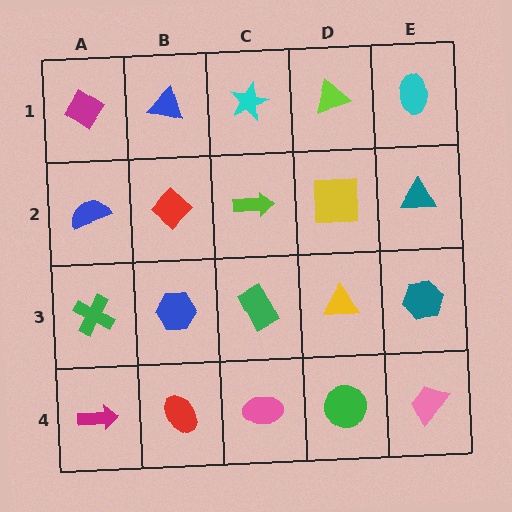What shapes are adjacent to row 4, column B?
A blue hexagon (row 3, column B), a magenta arrow (row 4, column A), a pink ellipse (row 4, column C).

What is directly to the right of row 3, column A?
A blue hexagon.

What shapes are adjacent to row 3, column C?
A lime arrow (row 2, column C), a pink ellipse (row 4, column C), a blue hexagon (row 3, column B), a yellow triangle (row 3, column D).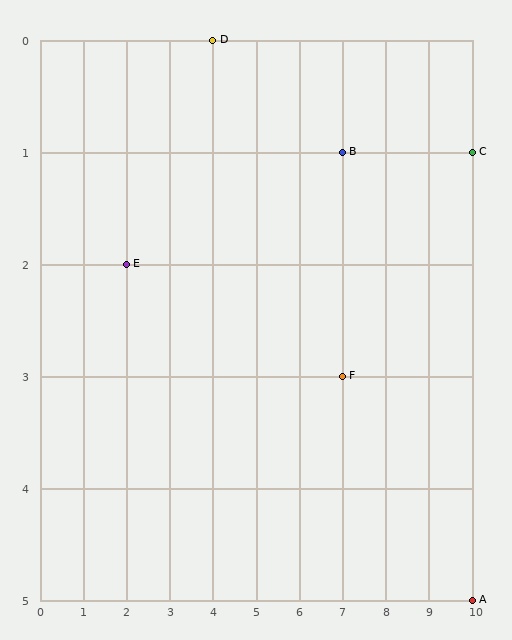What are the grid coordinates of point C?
Point C is at grid coordinates (10, 1).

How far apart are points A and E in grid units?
Points A and E are 8 columns and 3 rows apart (about 8.5 grid units diagonally).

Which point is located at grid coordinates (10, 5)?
Point A is at (10, 5).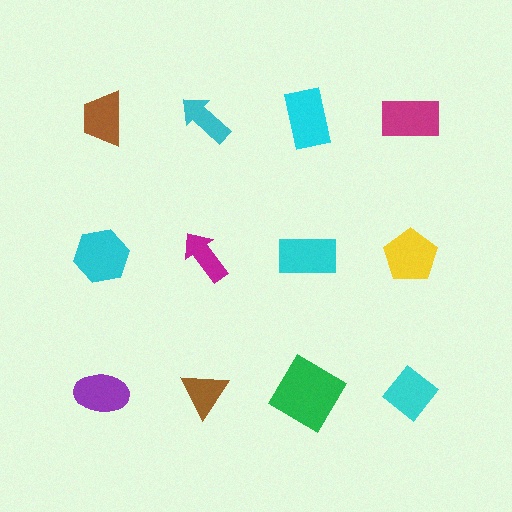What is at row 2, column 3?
A cyan rectangle.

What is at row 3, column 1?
A purple ellipse.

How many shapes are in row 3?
4 shapes.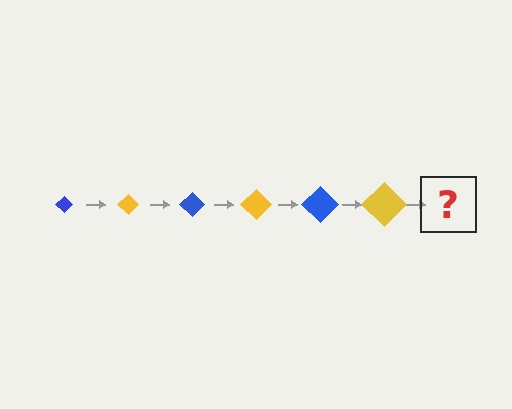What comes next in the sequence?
The next element should be a blue diamond, larger than the previous one.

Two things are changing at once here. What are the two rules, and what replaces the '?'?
The two rules are that the diamond grows larger each step and the color cycles through blue and yellow. The '?' should be a blue diamond, larger than the previous one.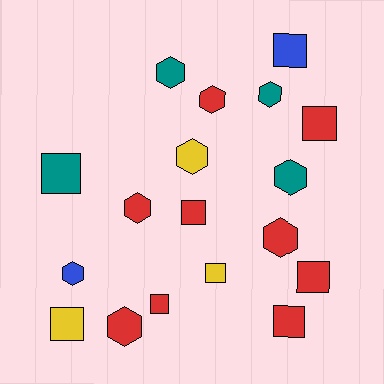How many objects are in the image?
There are 18 objects.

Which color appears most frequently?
Red, with 9 objects.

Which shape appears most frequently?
Hexagon, with 9 objects.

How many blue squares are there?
There is 1 blue square.